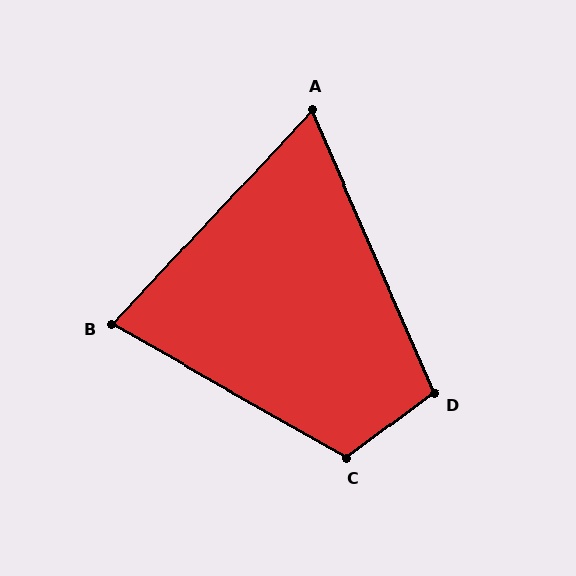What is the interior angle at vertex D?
Approximately 103 degrees (obtuse).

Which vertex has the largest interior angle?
C, at approximately 114 degrees.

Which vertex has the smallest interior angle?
A, at approximately 66 degrees.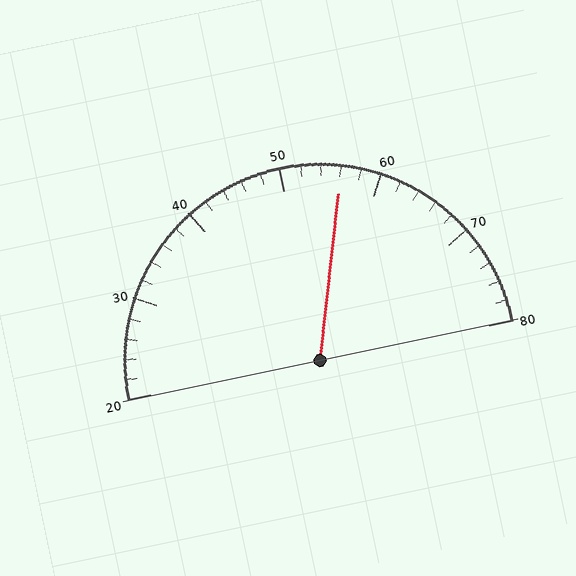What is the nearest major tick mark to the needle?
The nearest major tick mark is 60.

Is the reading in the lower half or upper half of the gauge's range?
The reading is in the upper half of the range (20 to 80).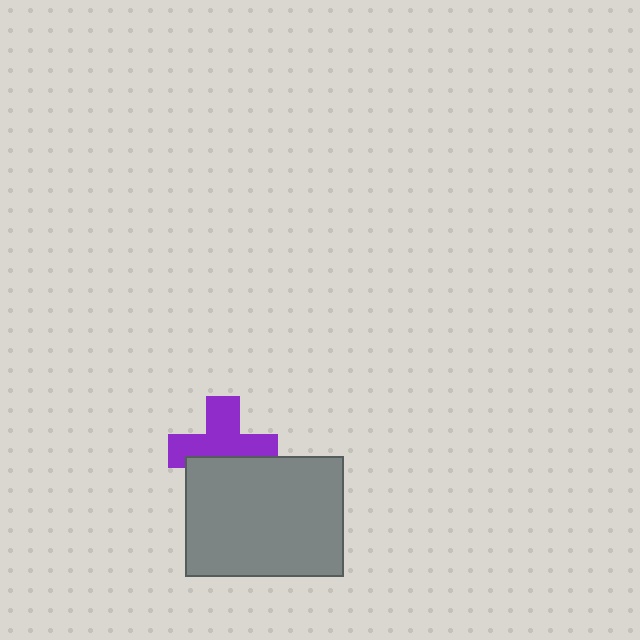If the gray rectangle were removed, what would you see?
You would see the complete purple cross.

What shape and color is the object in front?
The object in front is a gray rectangle.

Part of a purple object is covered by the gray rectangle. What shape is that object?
It is a cross.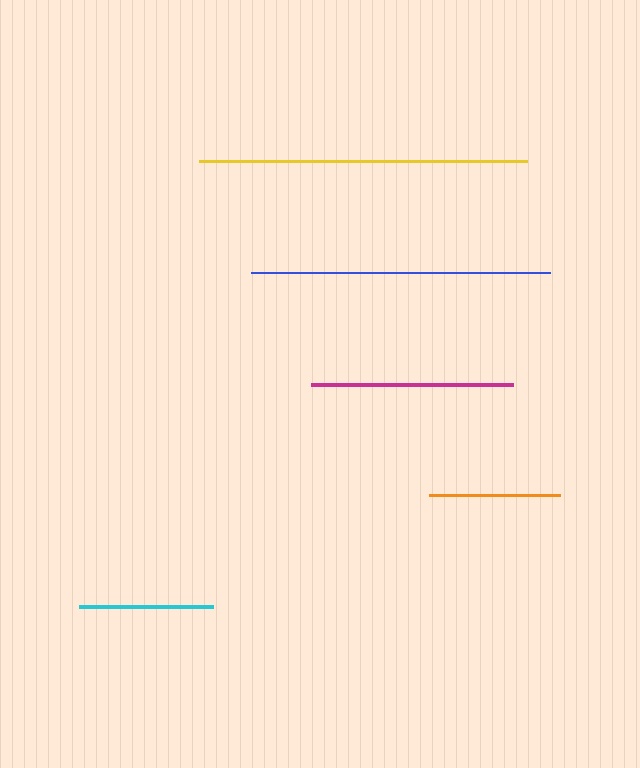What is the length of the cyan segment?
The cyan segment is approximately 134 pixels long.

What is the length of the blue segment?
The blue segment is approximately 299 pixels long.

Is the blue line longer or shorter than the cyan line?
The blue line is longer than the cyan line.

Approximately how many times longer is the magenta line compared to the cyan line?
The magenta line is approximately 1.5 times the length of the cyan line.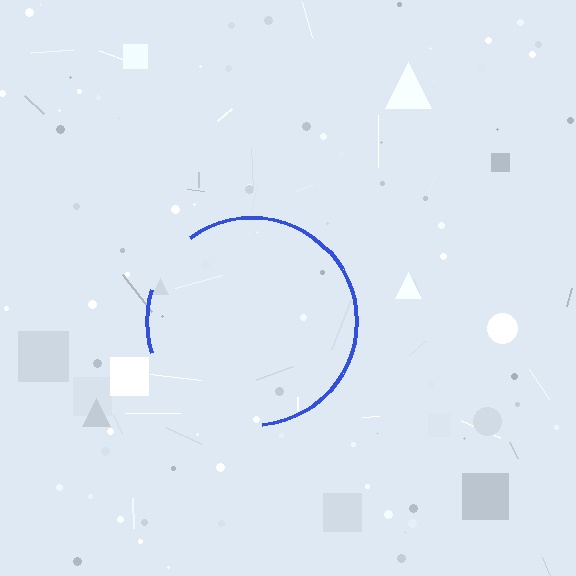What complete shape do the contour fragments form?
The contour fragments form a circle.